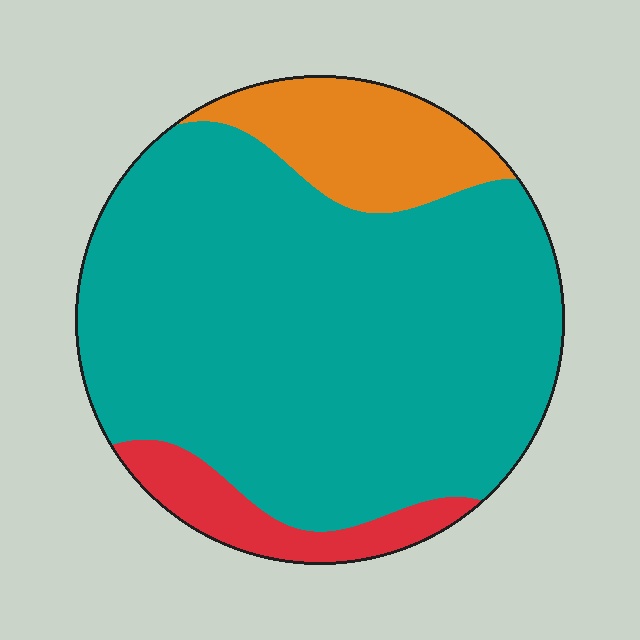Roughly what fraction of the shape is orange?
Orange takes up about one eighth (1/8) of the shape.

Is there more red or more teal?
Teal.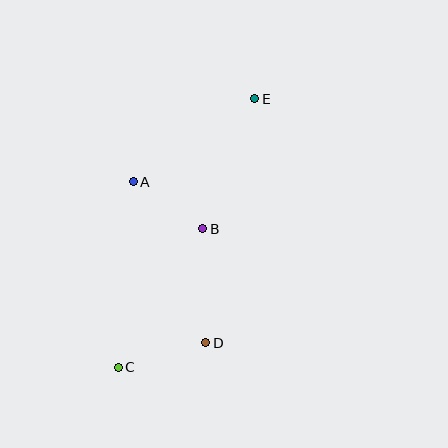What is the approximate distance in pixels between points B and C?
The distance between B and C is approximately 162 pixels.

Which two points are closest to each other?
Points A and B are closest to each other.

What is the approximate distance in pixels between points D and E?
The distance between D and E is approximately 248 pixels.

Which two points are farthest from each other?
Points C and E are farthest from each other.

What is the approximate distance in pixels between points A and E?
The distance between A and E is approximately 147 pixels.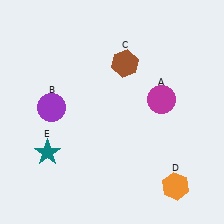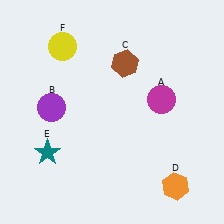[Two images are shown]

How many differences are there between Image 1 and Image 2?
There is 1 difference between the two images.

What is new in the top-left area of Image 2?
A yellow circle (F) was added in the top-left area of Image 2.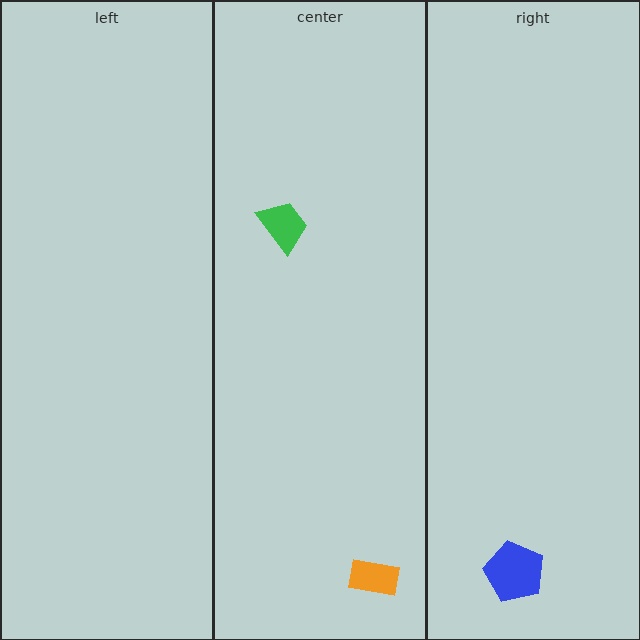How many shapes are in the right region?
1.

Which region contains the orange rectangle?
The center region.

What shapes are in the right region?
The blue pentagon.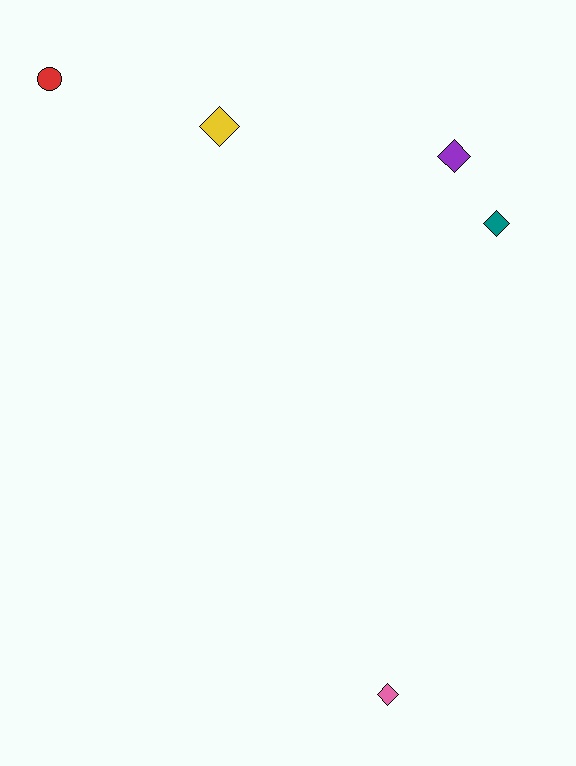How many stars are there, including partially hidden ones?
There are no stars.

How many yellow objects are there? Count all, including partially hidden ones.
There is 1 yellow object.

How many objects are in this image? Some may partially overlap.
There are 5 objects.